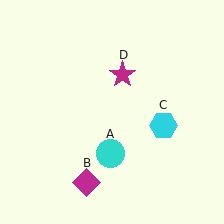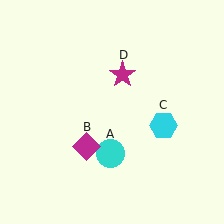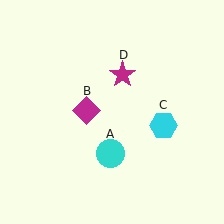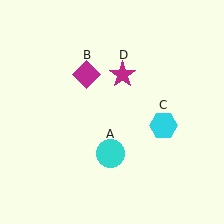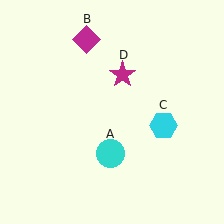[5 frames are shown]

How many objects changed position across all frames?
1 object changed position: magenta diamond (object B).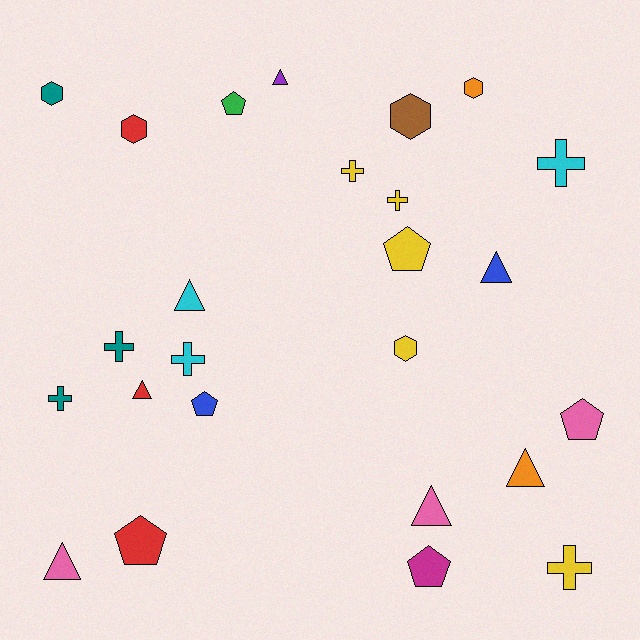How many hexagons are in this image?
There are 5 hexagons.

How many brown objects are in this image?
There is 1 brown object.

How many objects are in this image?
There are 25 objects.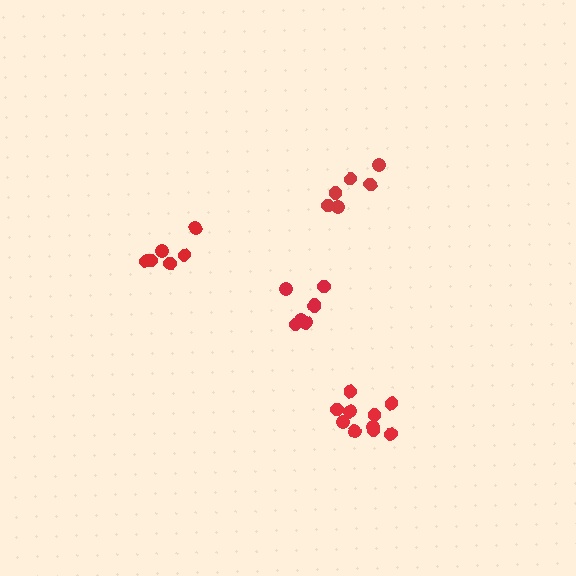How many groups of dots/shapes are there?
There are 4 groups.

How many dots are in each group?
Group 1: 6 dots, Group 2: 10 dots, Group 3: 6 dots, Group 4: 7 dots (29 total).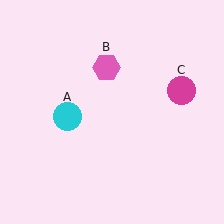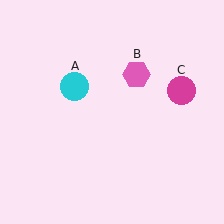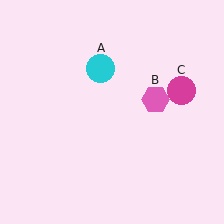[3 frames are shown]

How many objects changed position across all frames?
2 objects changed position: cyan circle (object A), pink hexagon (object B).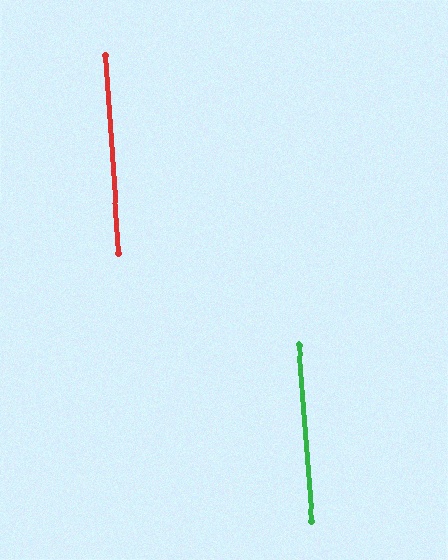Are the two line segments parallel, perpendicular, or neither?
Parallel — their directions differ by only 0.5°.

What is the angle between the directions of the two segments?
Approximately 0 degrees.